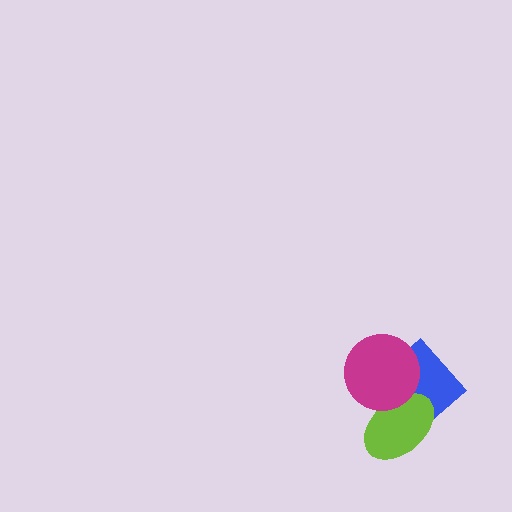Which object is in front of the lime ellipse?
The magenta circle is in front of the lime ellipse.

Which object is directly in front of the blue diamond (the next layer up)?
The lime ellipse is directly in front of the blue diamond.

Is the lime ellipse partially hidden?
Yes, it is partially covered by another shape.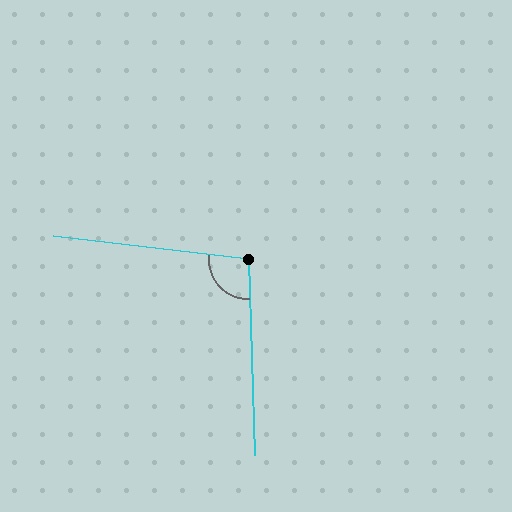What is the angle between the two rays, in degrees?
Approximately 99 degrees.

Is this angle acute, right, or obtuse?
It is obtuse.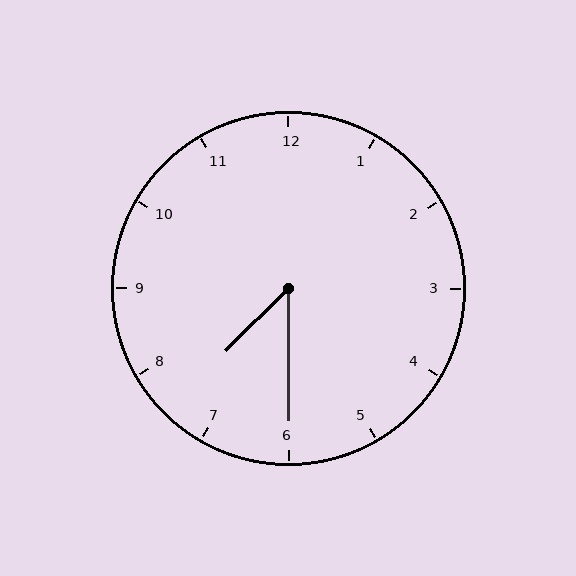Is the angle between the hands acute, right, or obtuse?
It is acute.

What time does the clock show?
7:30.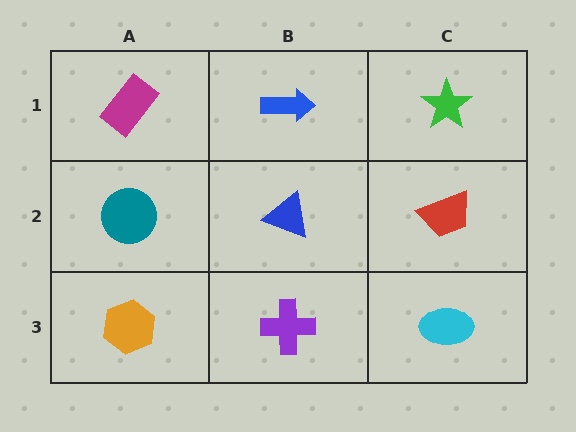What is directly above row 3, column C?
A red trapezoid.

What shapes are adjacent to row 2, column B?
A blue arrow (row 1, column B), a purple cross (row 3, column B), a teal circle (row 2, column A), a red trapezoid (row 2, column C).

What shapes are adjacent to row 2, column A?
A magenta rectangle (row 1, column A), an orange hexagon (row 3, column A), a blue triangle (row 2, column B).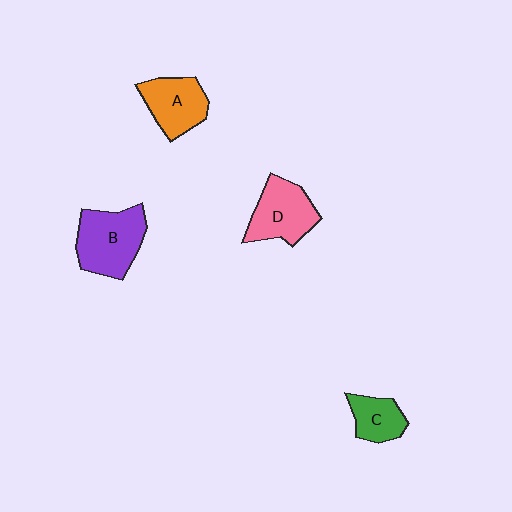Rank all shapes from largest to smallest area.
From largest to smallest: B (purple), D (pink), A (orange), C (green).